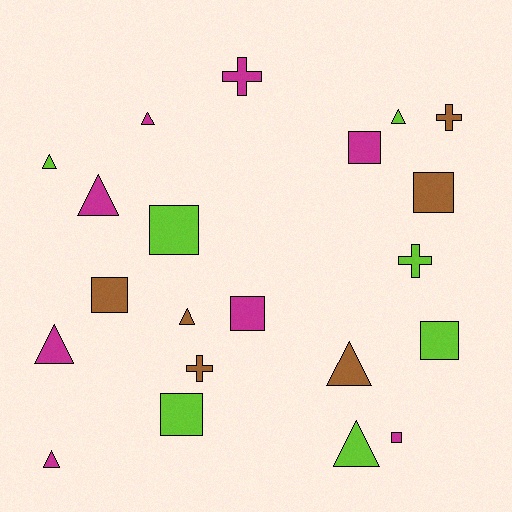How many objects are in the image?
There are 21 objects.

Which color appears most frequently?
Magenta, with 8 objects.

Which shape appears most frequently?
Triangle, with 9 objects.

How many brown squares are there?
There are 2 brown squares.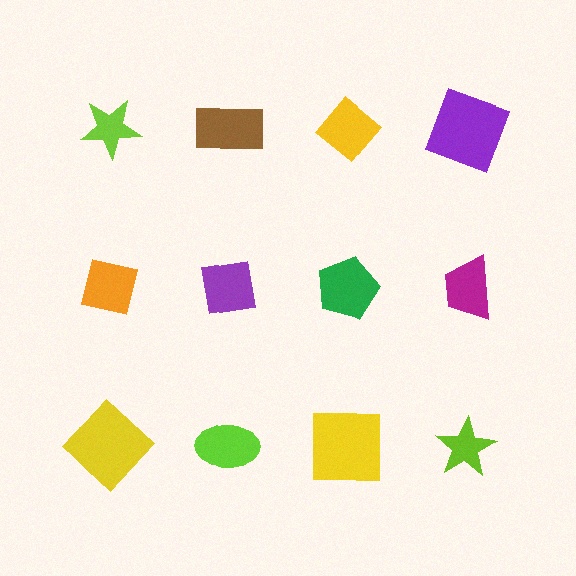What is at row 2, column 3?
A green pentagon.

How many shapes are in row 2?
4 shapes.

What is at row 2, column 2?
A purple square.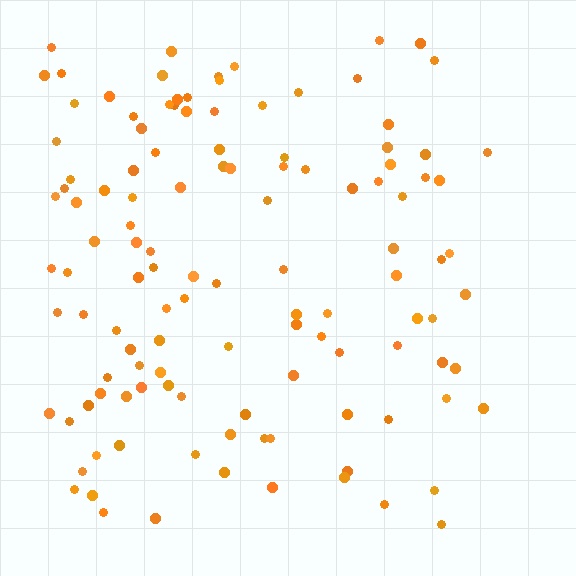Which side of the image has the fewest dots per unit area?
The right.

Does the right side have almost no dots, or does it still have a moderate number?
Still a moderate number, just noticeably fewer than the left.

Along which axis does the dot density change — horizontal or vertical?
Horizontal.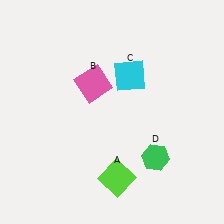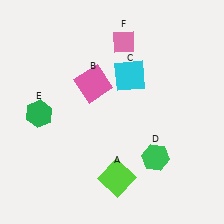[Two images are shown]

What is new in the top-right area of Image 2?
A pink diamond (F) was added in the top-right area of Image 2.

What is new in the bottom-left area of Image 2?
A green hexagon (E) was added in the bottom-left area of Image 2.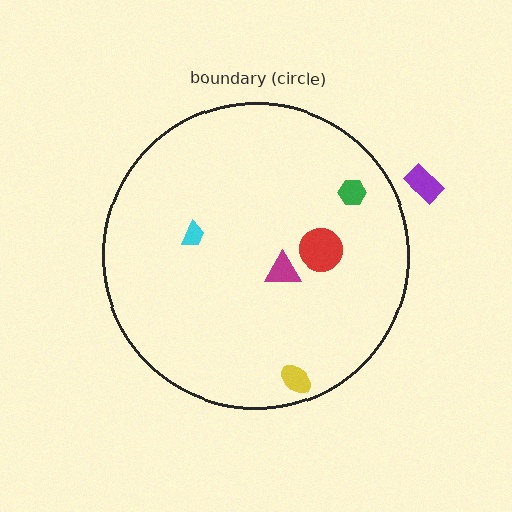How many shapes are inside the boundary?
5 inside, 1 outside.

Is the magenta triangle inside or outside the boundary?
Inside.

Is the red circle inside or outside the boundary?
Inside.